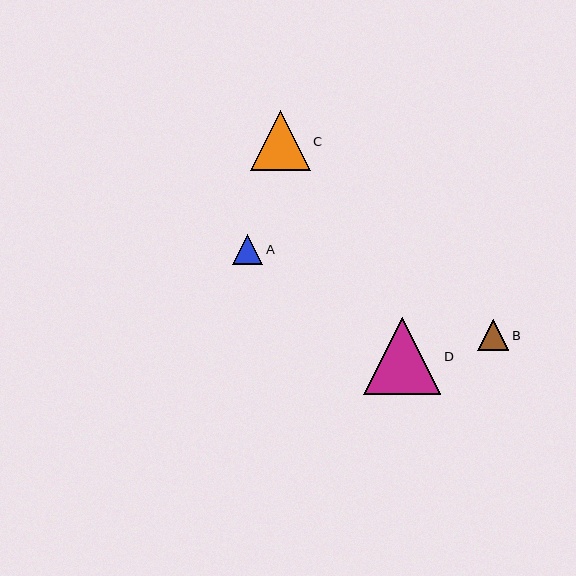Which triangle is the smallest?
Triangle A is the smallest with a size of approximately 30 pixels.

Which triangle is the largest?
Triangle D is the largest with a size of approximately 78 pixels.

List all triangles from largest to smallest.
From largest to smallest: D, C, B, A.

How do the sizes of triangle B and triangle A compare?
Triangle B and triangle A are approximately the same size.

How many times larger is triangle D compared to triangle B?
Triangle D is approximately 2.5 times the size of triangle B.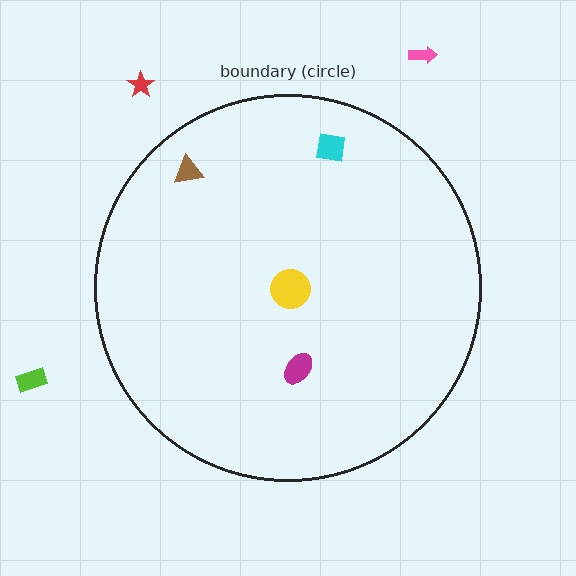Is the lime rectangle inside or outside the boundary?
Outside.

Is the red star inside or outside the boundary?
Outside.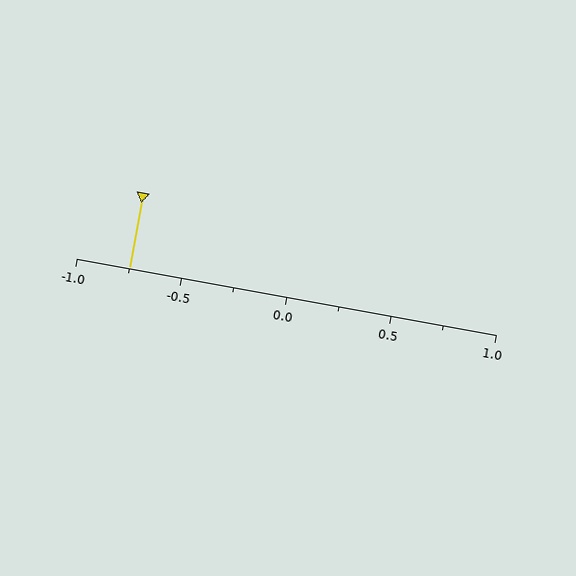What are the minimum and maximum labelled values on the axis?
The axis runs from -1.0 to 1.0.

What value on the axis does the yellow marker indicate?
The marker indicates approximately -0.75.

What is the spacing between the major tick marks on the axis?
The major ticks are spaced 0.5 apart.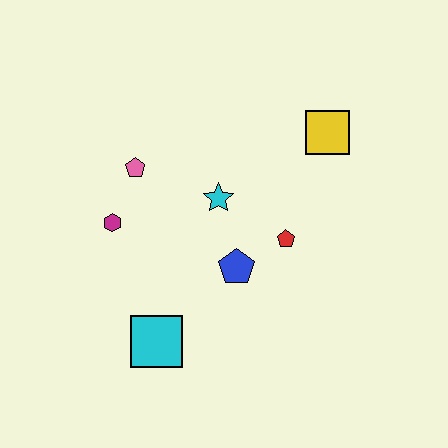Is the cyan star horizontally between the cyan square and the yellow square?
Yes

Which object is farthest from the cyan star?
The cyan square is farthest from the cyan star.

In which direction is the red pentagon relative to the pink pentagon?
The red pentagon is to the right of the pink pentagon.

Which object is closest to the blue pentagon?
The red pentagon is closest to the blue pentagon.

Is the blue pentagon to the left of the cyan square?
No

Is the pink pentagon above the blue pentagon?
Yes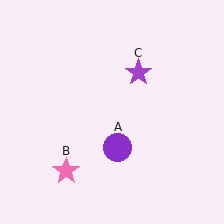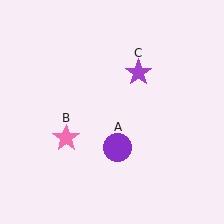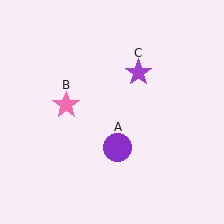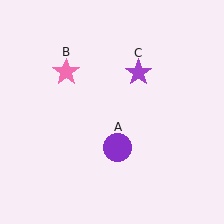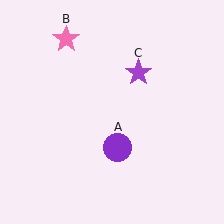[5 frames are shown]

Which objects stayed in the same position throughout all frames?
Purple circle (object A) and purple star (object C) remained stationary.